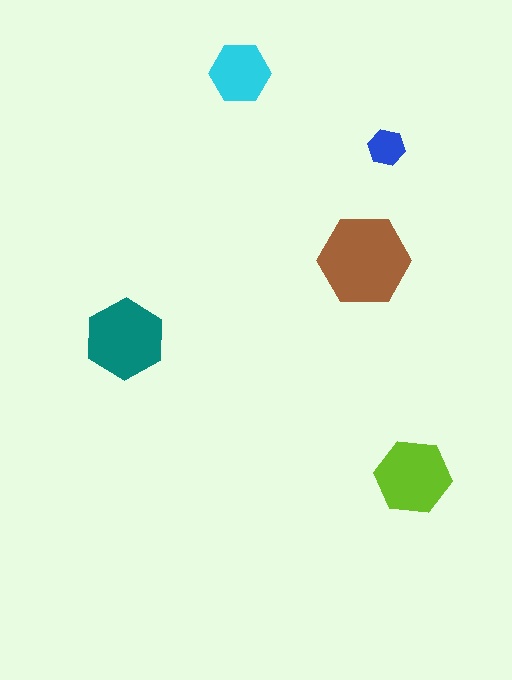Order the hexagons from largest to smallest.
the brown one, the teal one, the lime one, the cyan one, the blue one.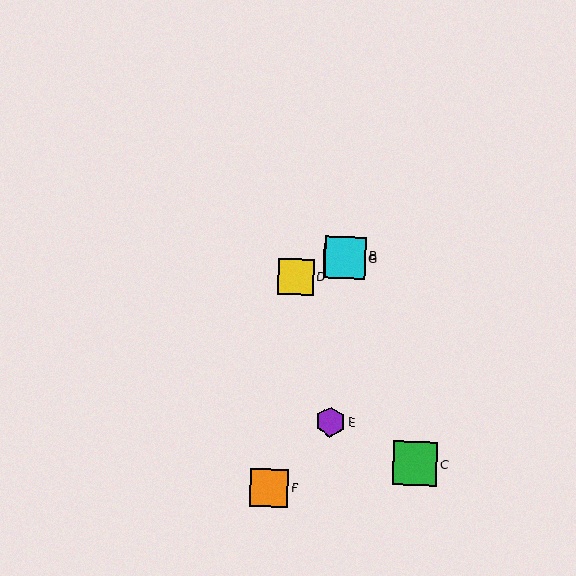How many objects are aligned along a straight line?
4 objects (A, B, D, G) are aligned along a straight line.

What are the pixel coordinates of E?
Object E is at (330, 422).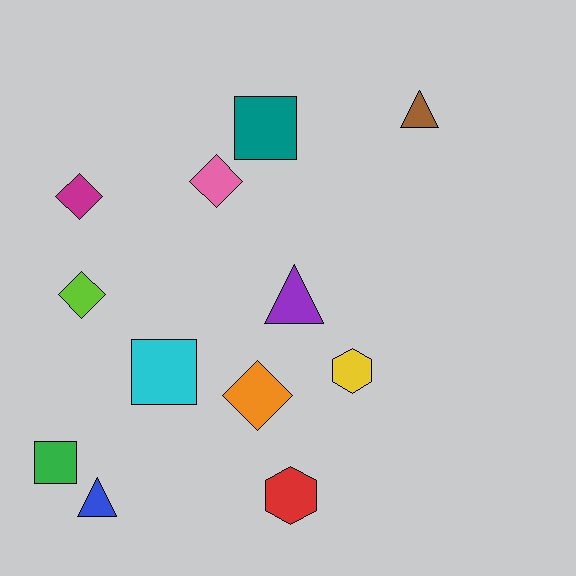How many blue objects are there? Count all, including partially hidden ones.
There is 1 blue object.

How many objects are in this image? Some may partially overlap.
There are 12 objects.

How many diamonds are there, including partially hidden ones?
There are 4 diamonds.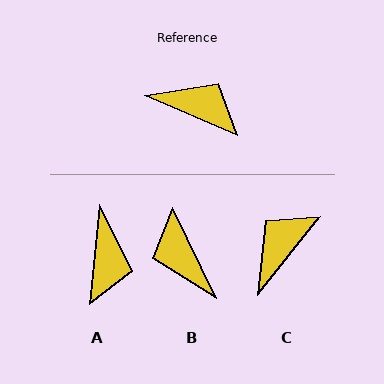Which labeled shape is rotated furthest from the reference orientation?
B, about 139 degrees away.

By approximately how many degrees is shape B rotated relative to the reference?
Approximately 139 degrees counter-clockwise.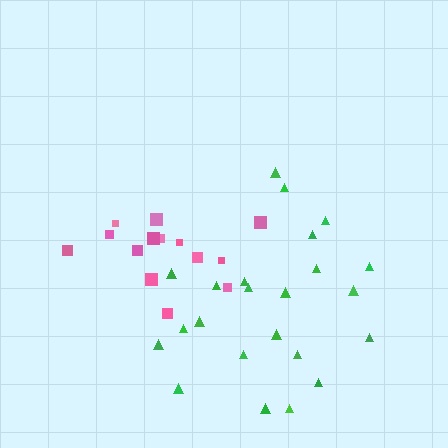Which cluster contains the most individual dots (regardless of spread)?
Green (23).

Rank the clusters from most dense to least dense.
pink, green.